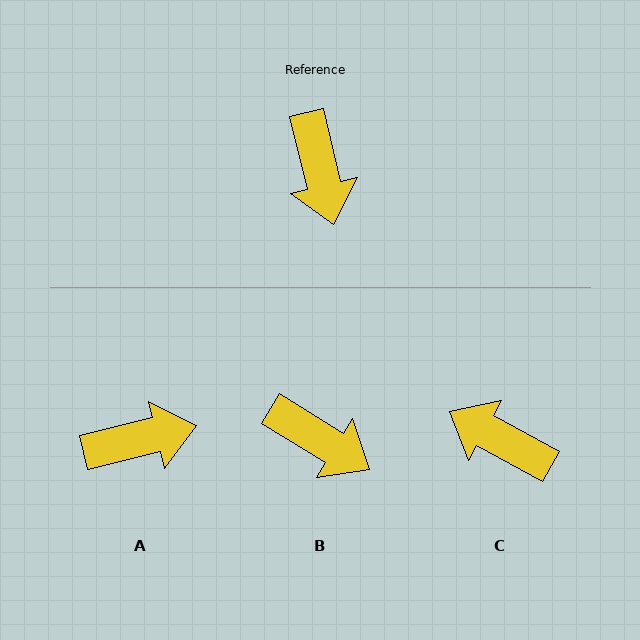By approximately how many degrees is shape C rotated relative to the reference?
Approximately 132 degrees clockwise.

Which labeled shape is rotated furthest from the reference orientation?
C, about 132 degrees away.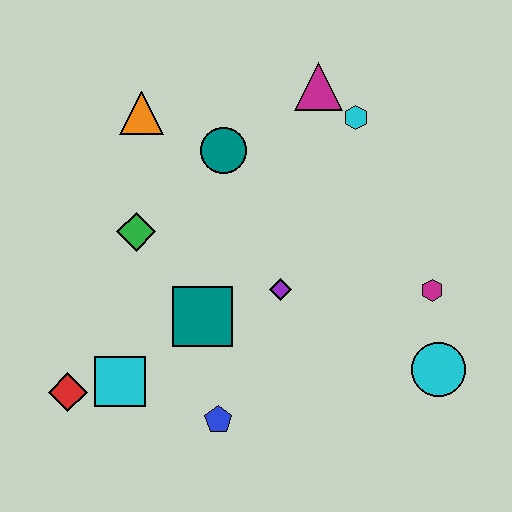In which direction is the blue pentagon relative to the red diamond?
The blue pentagon is to the right of the red diamond.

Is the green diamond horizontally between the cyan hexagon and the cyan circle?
No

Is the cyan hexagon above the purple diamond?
Yes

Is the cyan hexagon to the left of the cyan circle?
Yes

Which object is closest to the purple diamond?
The teal square is closest to the purple diamond.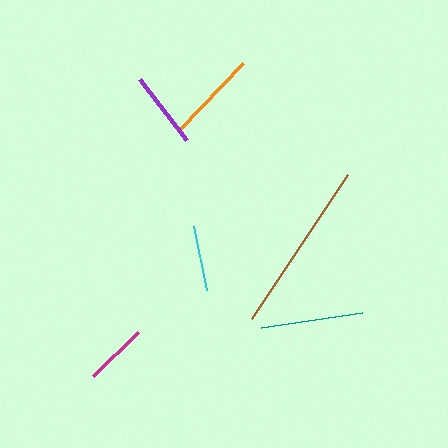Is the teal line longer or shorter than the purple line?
The teal line is longer than the purple line.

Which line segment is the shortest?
The magenta line is the shortest at approximately 63 pixels.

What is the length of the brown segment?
The brown segment is approximately 174 pixels long.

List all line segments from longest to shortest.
From longest to shortest: brown, teal, orange, purple, cyan, magenta.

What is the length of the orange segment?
The orange segment is approximately 93 pixels long.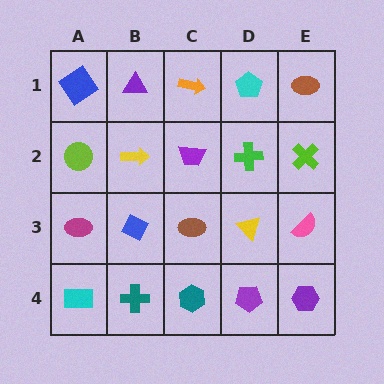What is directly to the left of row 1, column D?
An orange arrow.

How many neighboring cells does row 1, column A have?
2.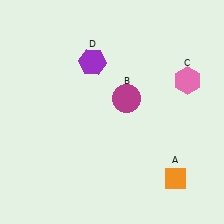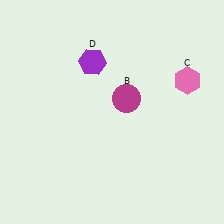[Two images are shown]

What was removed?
The orange diamond (A) was removed in Image 2.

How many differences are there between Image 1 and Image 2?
There is 1 difference between the two images.